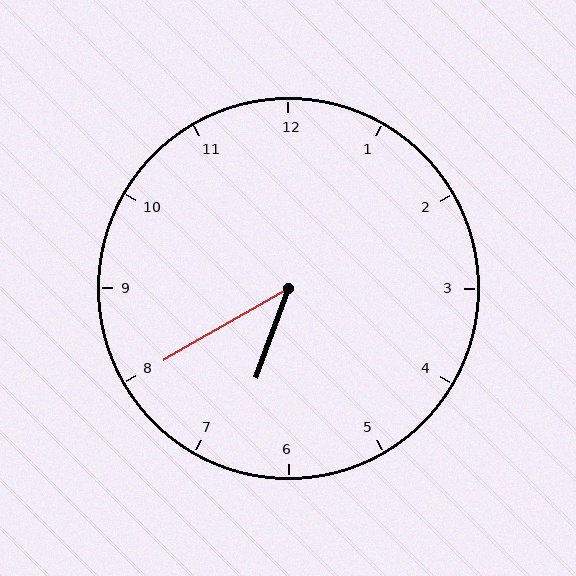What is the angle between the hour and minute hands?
Approximately 40 degrees.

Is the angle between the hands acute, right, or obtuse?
It is acute.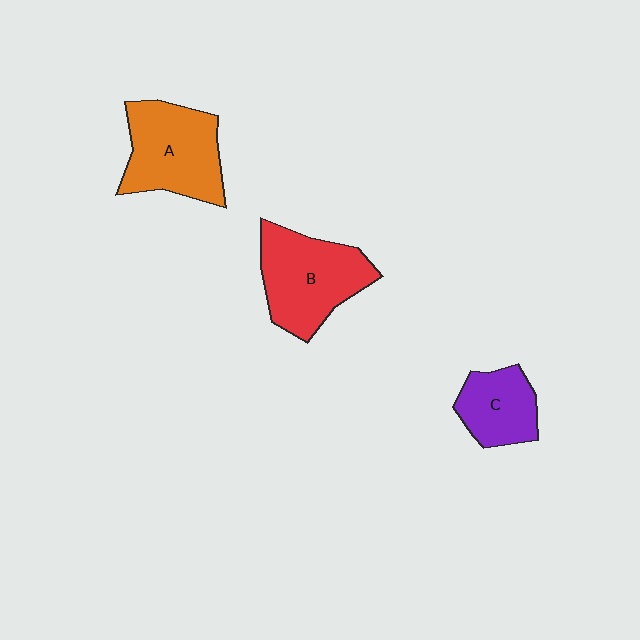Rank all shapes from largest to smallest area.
From largest to smallest: B (red), A (orange), C (purple).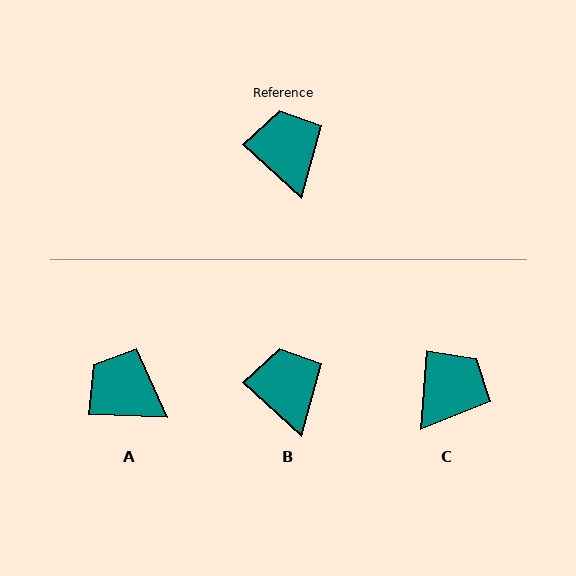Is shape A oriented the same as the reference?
No, it is off by about 40 degrees.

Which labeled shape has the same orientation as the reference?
B.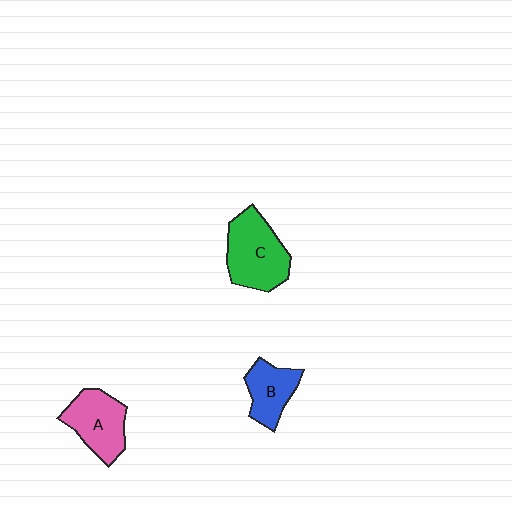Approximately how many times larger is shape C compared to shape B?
Approximately 1.6 times.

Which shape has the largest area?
Shape C (green).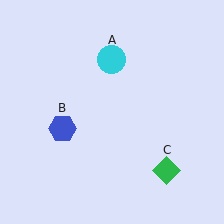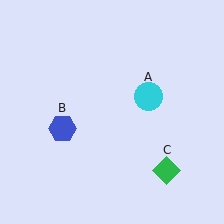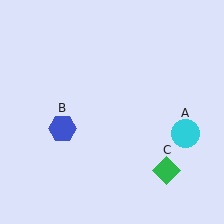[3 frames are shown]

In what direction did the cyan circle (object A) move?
The cyan circle (object A) moved down and to the right.